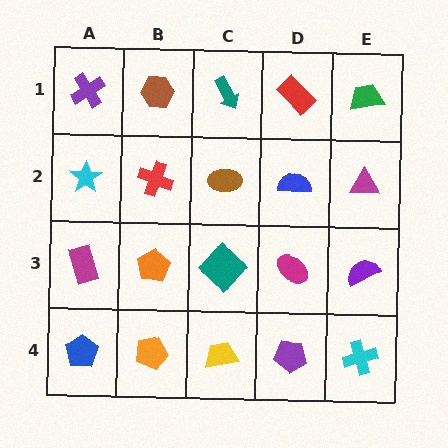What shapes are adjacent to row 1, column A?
A cyan star (row 2, column A), a brown hexagon (row 1, column B).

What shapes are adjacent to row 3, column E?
A magenta triangle (row 2, column E), a cyan cross (row 4, column E), a magenta ellipse (row 3, column D).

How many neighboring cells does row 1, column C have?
3.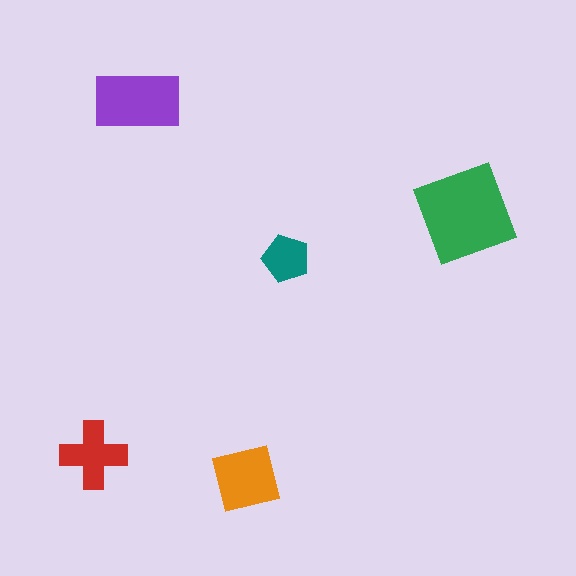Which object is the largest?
The green square.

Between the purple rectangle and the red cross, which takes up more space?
The purple rectangle.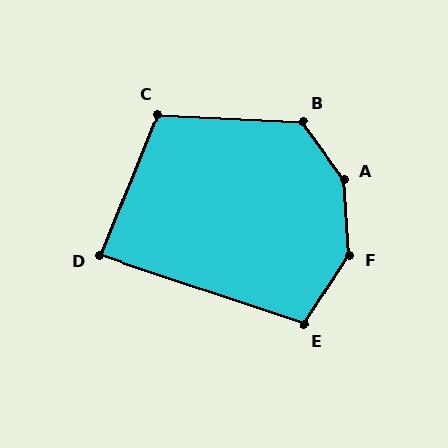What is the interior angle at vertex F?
Approximately 144 degrees (obtuse).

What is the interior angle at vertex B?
Approximately 130 degrees (obtuse).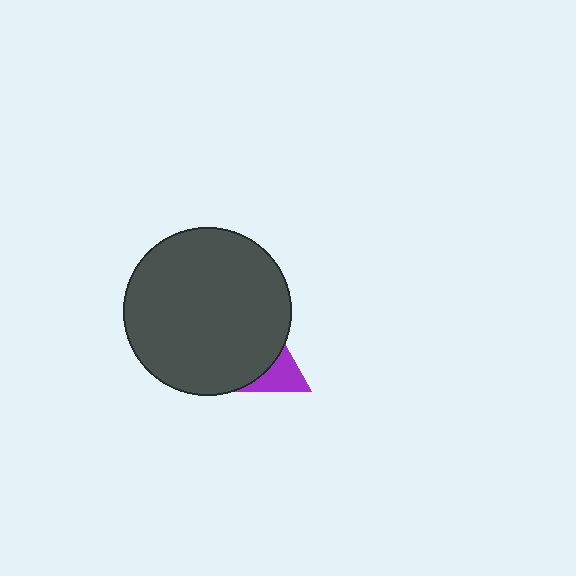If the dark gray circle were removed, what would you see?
You would see the complete purple triangle.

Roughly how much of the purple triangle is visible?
A small part of it is visible (roughly 40%).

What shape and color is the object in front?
The object in front is a dark gray circle.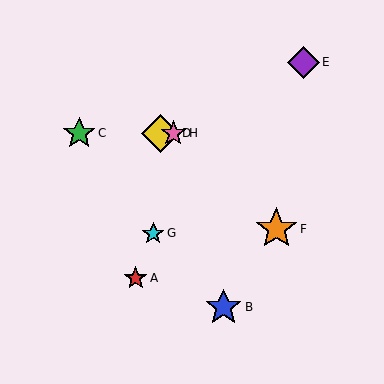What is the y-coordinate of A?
Object A is at y≈278.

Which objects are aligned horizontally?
Objects C, D, H are aligned horizontally.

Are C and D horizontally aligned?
Yes, both are at y≈133.